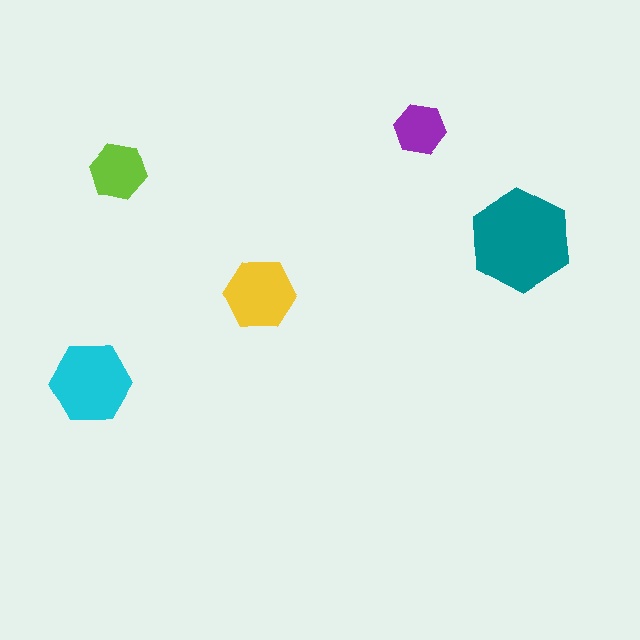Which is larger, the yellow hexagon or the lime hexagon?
The yellow one.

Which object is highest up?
The purple hexagon is topmost.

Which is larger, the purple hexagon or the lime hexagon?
The lime one.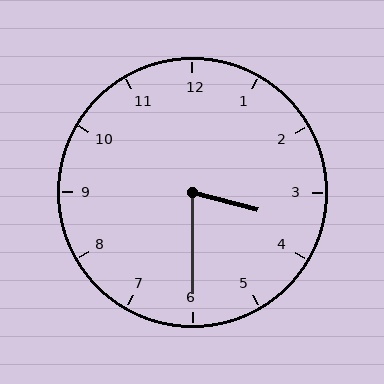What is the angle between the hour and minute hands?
Approximately 75 degrees.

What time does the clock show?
3:30.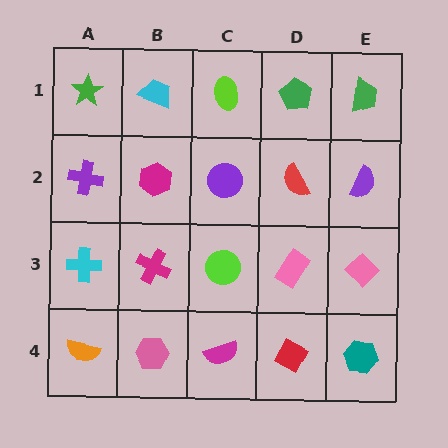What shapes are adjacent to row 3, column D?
A red semicircle (row 2, column D), a red diamond (row 4, column D), a lime circle (row 3, column C), a pink diamond (row 3, column E).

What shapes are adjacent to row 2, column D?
A green pentagon (row 1, column D), a pink rectangle (row 3, column D), a purple circle (row 2, column C), a purple semicircle (row 2, column E).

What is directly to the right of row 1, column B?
A lime ellipse.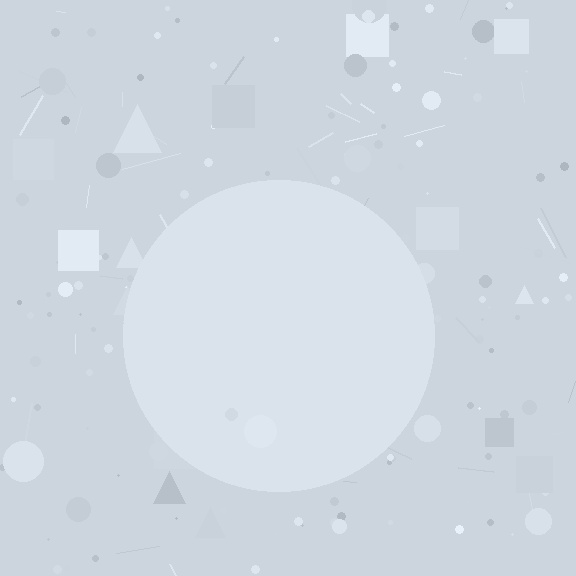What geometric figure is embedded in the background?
A circle is embedded in the background.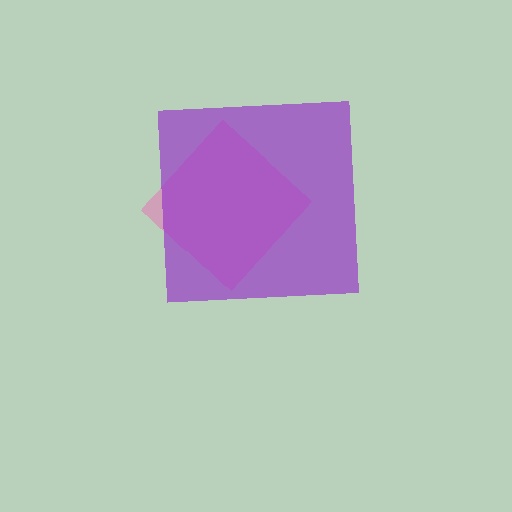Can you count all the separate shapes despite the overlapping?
Yes, there are 2 separate shapes.